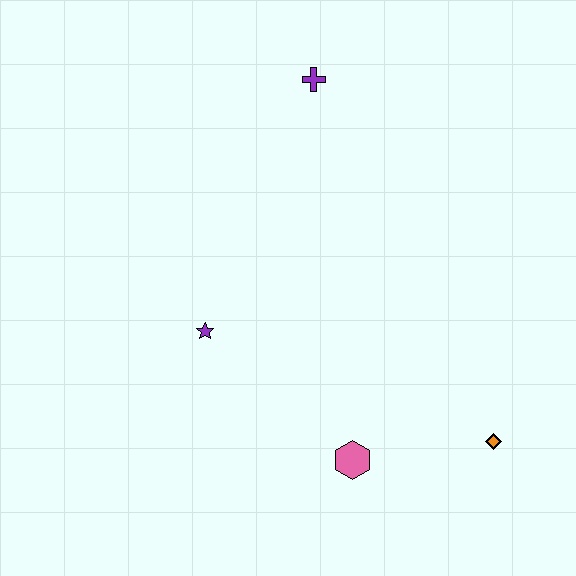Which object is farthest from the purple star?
The orange diamond is farthest from the purple star.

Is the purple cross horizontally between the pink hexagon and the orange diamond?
No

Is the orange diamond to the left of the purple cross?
No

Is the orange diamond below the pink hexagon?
No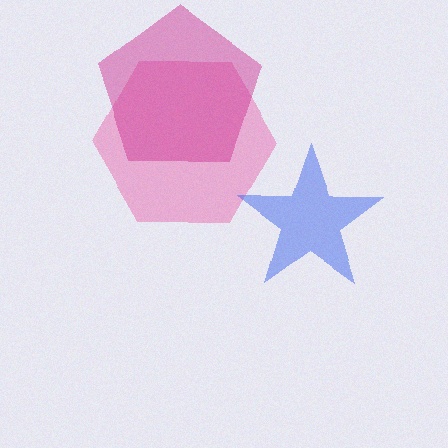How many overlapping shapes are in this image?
There are 3 overlapping shapes in the image.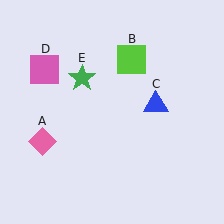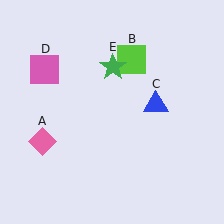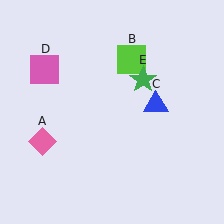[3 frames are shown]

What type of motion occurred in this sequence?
The green star (object E) rotated clockwise around the center of the scene.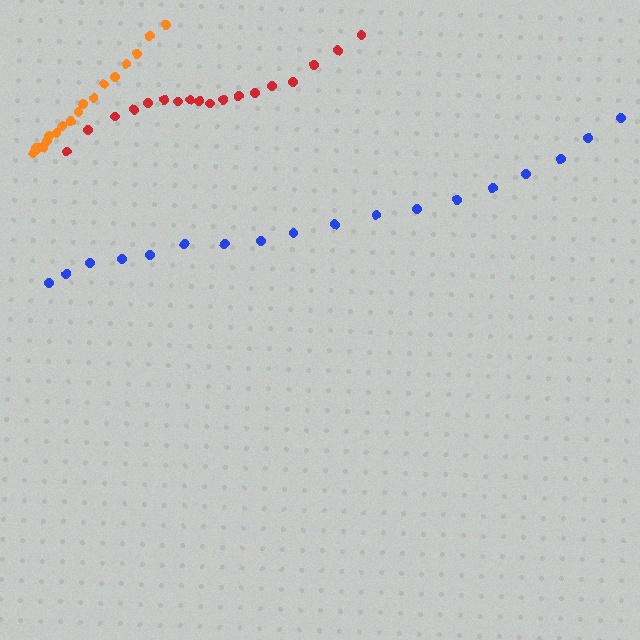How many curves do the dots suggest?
There are 3 distinct paths.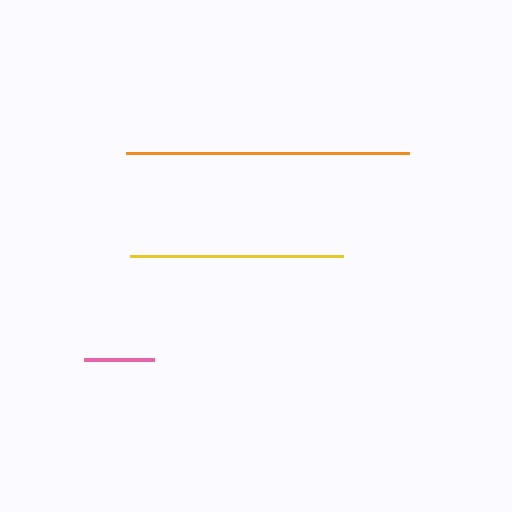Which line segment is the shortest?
The pink line is the shortest at approximately 69 pixels.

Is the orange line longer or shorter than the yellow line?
The orange line is longer than the yellow line.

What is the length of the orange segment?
The orange segment is approximately 283 pixels long.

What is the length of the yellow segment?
The yellow segment is approximately 213 pixels long.